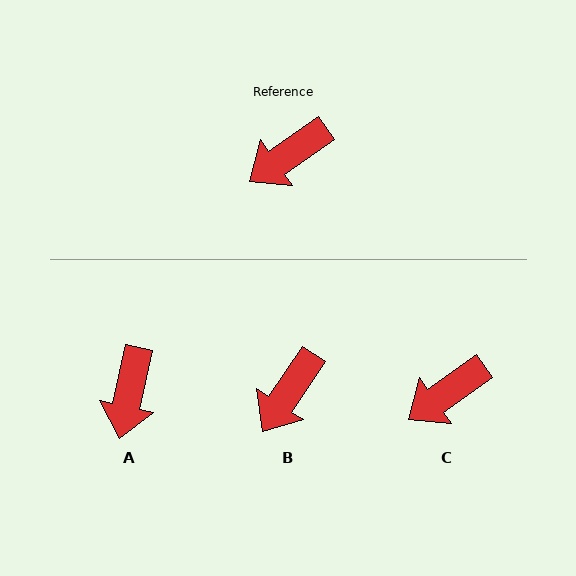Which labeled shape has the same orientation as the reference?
C.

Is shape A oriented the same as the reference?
No, it is off by about 42 degrees.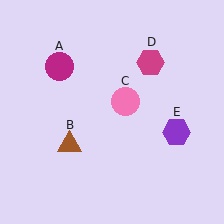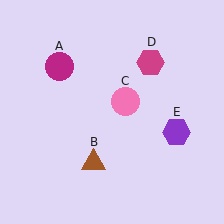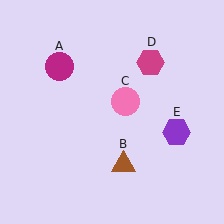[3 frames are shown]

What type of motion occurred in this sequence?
The brown triangle (object B) rotated counterclockwise around the center of the scene.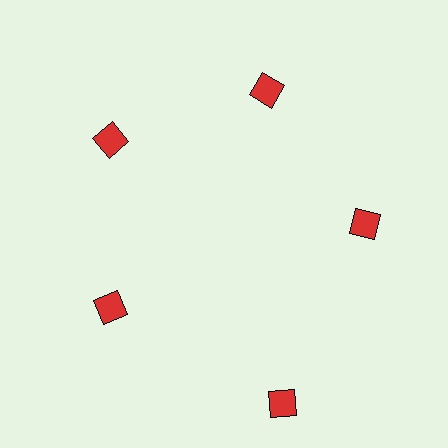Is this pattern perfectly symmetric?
No. The 5 red squares are arranged in a ring, but one element near the 5 o'clock position is pushed outward from the center, breaking the 5-fold rotational symmetry.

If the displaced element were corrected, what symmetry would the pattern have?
It would have 5-fold rotational symmetry — the pattern would map onto itself every 72 degrees.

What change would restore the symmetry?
The symmetry would be restored by moving it inward, back onto the ring so that all 5 squares sit at equal angles and equal distance from the center.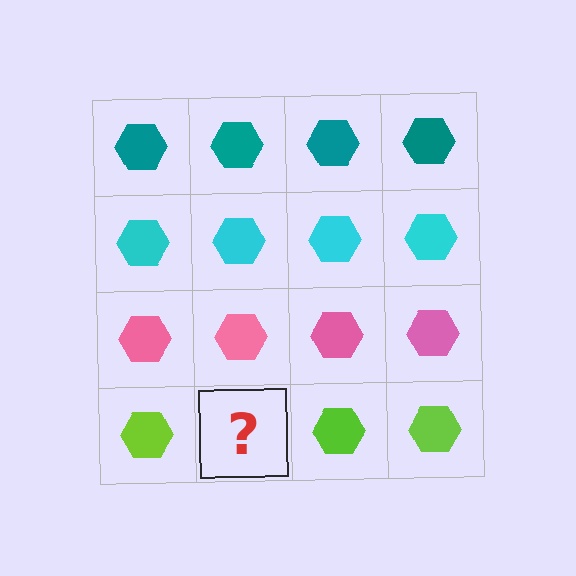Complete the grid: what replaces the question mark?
The question mark should be replaced with a lime hexagon.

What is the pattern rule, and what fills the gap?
The rule is that each row has a consistent color. The gap should be filled with a lime hexagon.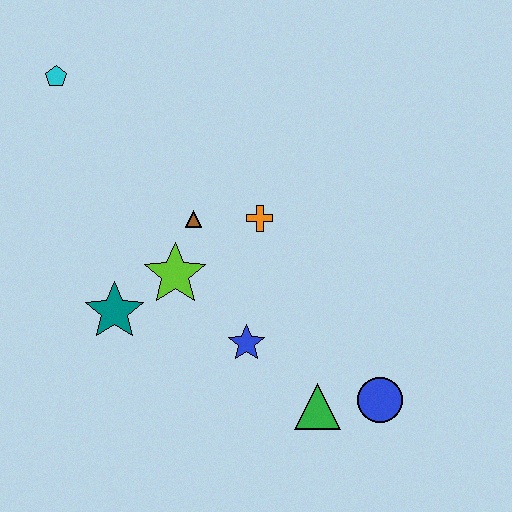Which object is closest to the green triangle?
The blue circle is closest to the green triangle.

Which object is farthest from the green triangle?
The cyan pentagon is farthest from the green triangle.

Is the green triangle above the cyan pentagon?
No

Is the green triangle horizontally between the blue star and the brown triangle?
No